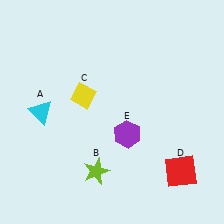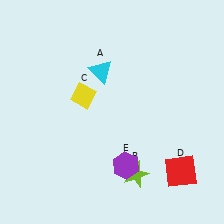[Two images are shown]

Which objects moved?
The objects that moved are: the cyan triangle (A), the lime star (B), the purple hexagon (E).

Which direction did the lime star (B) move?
The lime star (B) moved right.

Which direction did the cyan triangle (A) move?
The cyan triangle (A) moved right.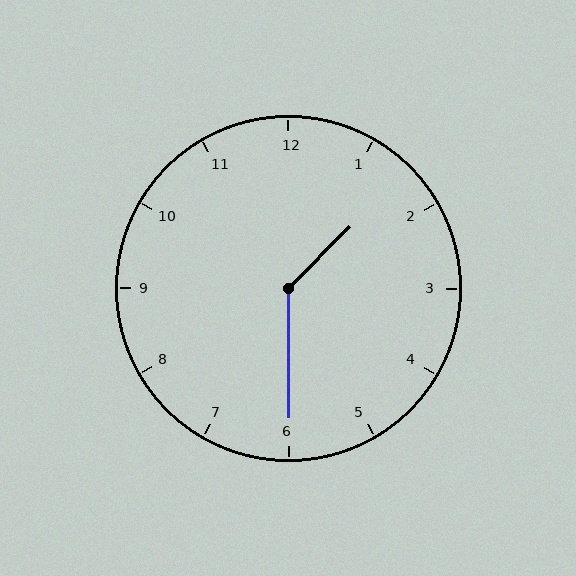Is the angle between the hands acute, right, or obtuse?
It is obtuse.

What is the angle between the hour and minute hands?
Approximately 135 degrees.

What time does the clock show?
1:30.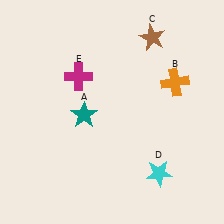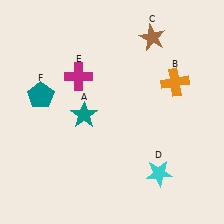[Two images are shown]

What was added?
A teal pentagon (F) was added in Image 2.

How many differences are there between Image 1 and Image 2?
There is 1 difference between the two images.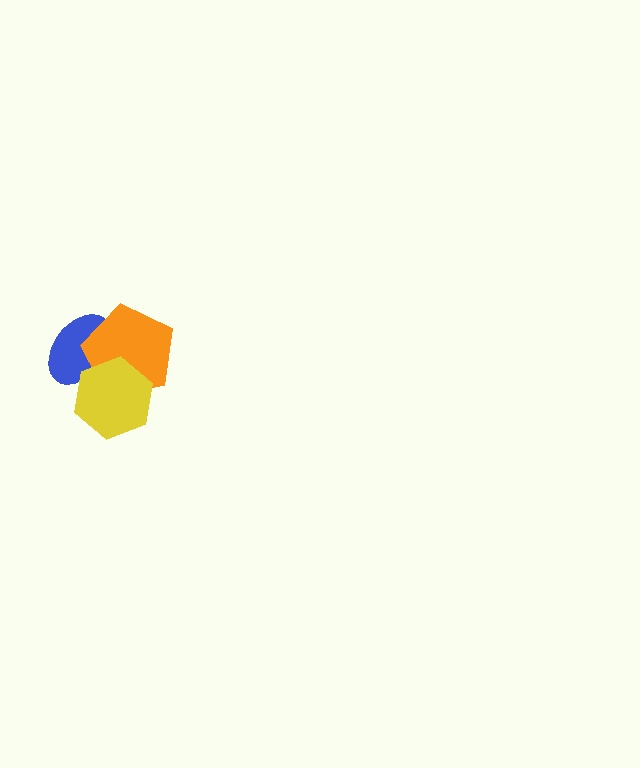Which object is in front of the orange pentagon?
The yellow hexagon is in front of the orange pentagon.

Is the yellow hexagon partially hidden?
No, no other shape covers it.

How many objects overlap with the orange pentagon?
2 objects overlap with the orange pentagon.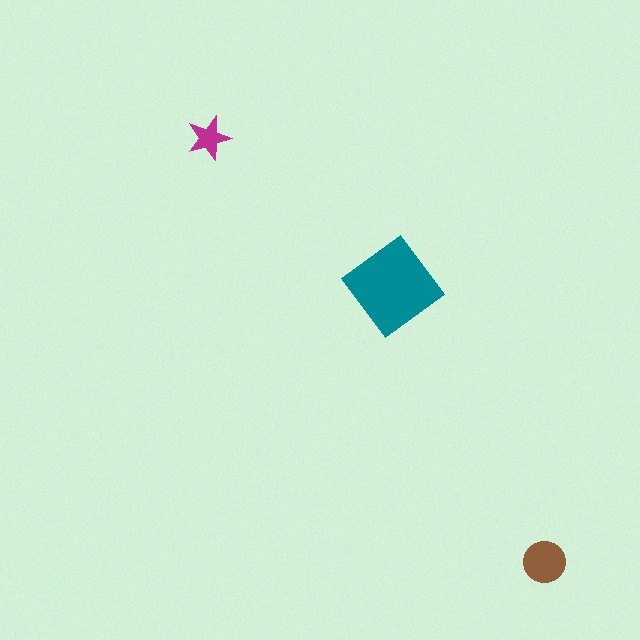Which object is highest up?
The magenta star is topmost.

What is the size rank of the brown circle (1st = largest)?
2nd.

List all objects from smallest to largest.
The magenta star, the brown circle, the teal diamond.